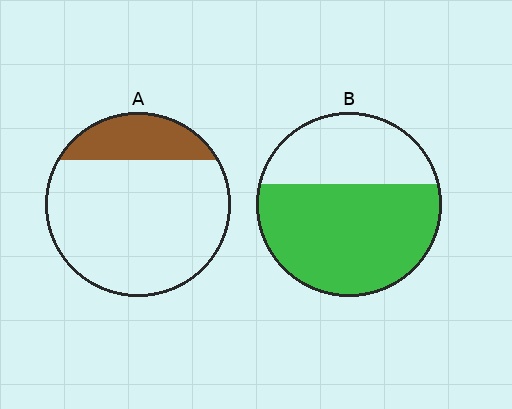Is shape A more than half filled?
No.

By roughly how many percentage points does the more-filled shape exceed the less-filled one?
By roughly 45 percentage points (B over A).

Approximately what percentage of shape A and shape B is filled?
A is approximately 20% and B is approximately 65%.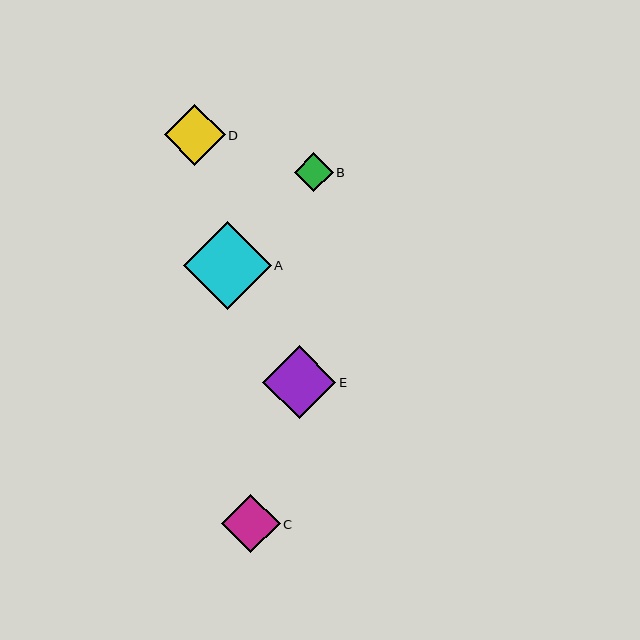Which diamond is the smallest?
Diamond B is the smallest with a size of approximately 39 pixels.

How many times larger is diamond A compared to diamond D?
Diamond A is approximately 1.4 times the size of diamond D.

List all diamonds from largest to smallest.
From largest to smallest: A, E, D, C, B.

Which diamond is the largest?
Diamond A is the largest with a size of approximately 87 pixels.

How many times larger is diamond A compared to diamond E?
Diamond A is approximately 1.2 times the size of diamond E.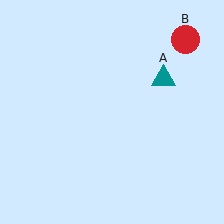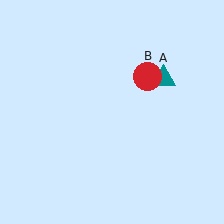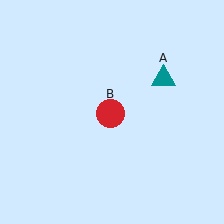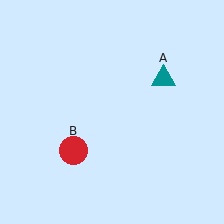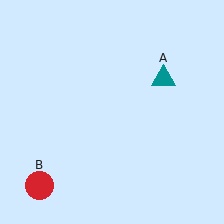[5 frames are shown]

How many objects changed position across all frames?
1 object changed position: red circle (object B).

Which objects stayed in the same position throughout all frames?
Teal triangle (object A) remained stationary.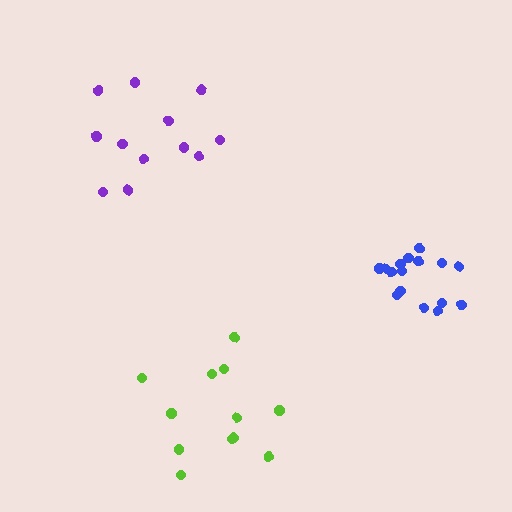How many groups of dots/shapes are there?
There are 3 groups.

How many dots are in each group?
Group 1: 16 dots, Group 2: 12 dots, Group 3: 12 dots (40 total).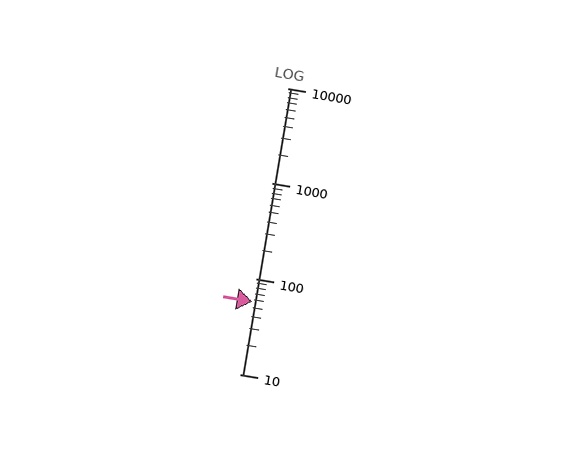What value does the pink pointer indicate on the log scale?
The pointer indicates approximately 57.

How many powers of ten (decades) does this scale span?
The scale spans 3 decades, from 10 to 10000.